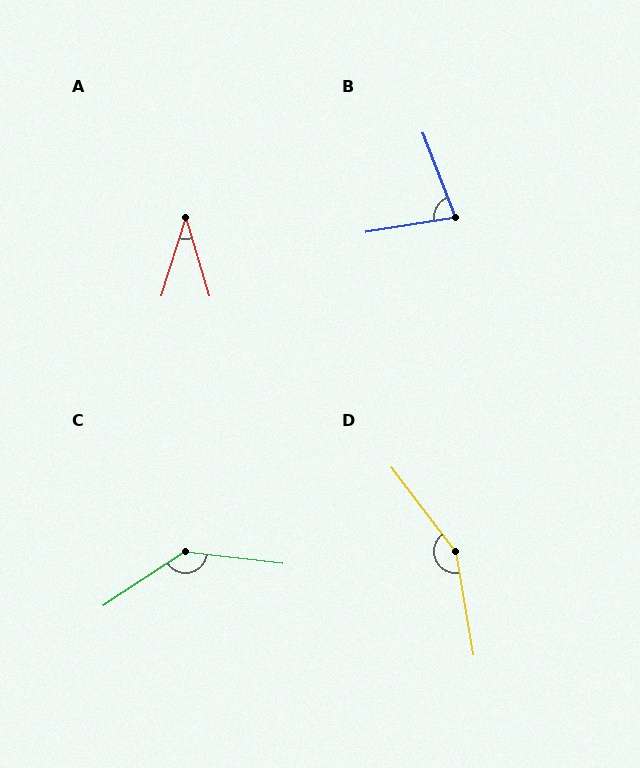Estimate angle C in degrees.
Approximately 140 degrees.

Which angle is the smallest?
A, at approximately 34 degrees.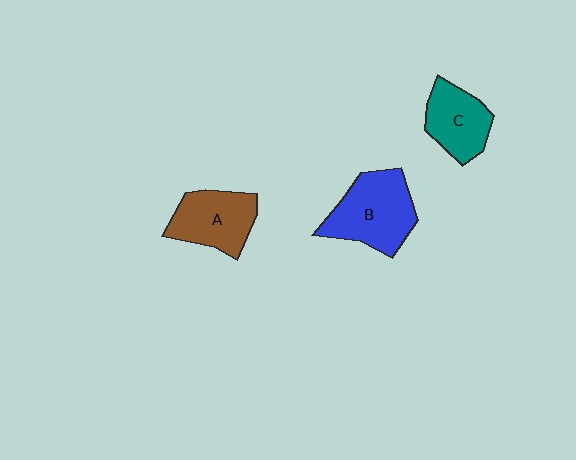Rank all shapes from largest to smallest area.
From largest to smallest: B (blue), A (brown), C (teal).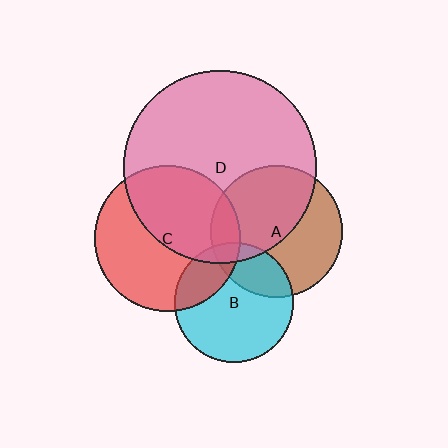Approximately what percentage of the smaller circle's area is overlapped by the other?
Approximately 55%.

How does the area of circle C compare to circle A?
Approximately 1.2 times.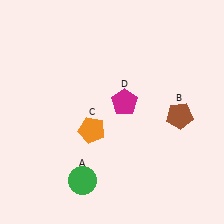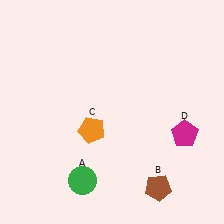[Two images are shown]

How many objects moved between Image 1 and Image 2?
2 objects moved between the two images.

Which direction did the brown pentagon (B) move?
The brown pentagon (B) moved down.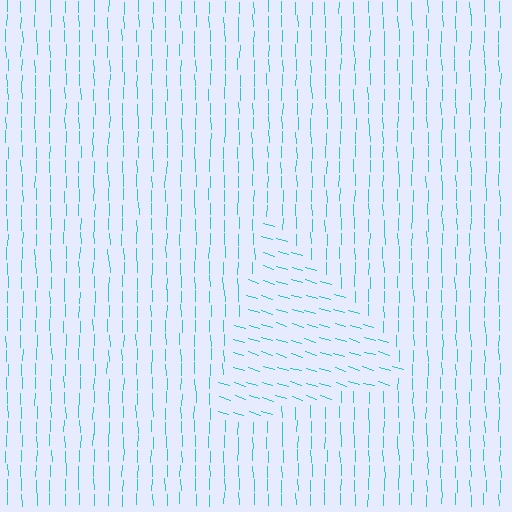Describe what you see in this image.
The image is filled with small cyan line segments. A triangle region in the image has lines oriented differently from the surrounding lines, creating a visible texture boundary.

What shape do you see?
I see a triangle.